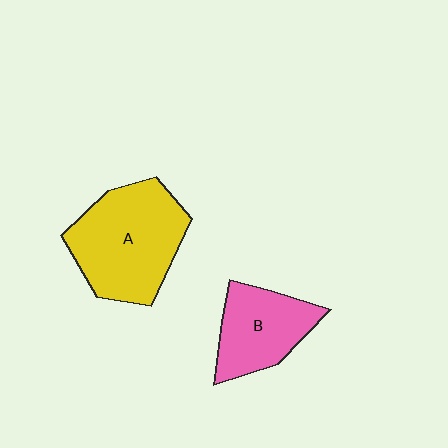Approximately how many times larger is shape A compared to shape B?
Approximately 1.5 times.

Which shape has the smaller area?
Shape B (pink).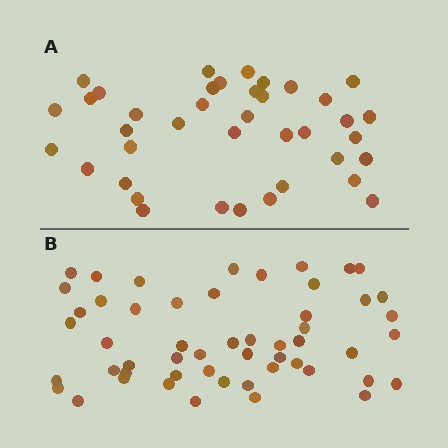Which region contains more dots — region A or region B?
Region B (the bottom region) has more dots.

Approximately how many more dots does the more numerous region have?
Region B has approximately 15 more dots than region A.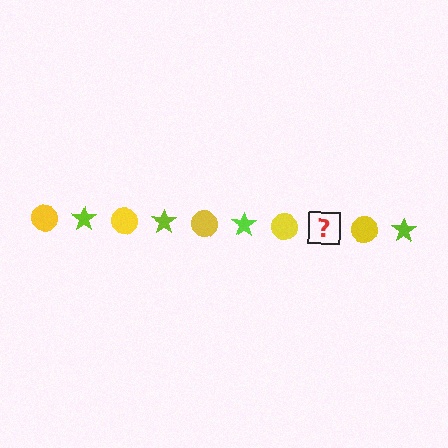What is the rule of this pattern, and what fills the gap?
The rule is that the pattern alternates between yellow circle and lime star. The gap should be filled with a lime star.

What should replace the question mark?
The question mark should be replaced with a lime star.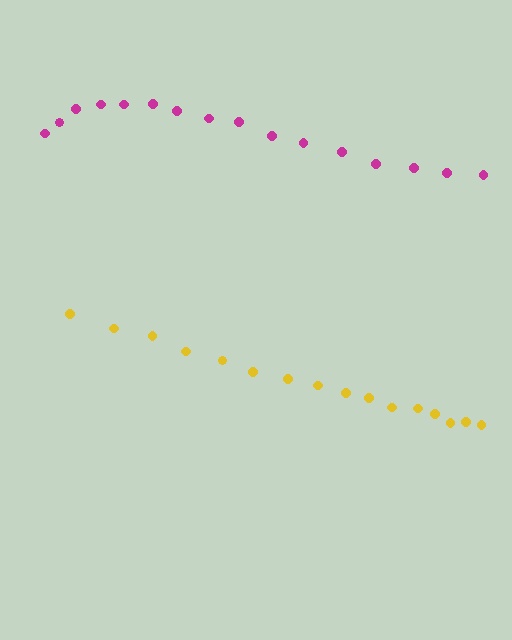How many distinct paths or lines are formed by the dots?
There are 2 distinct paths.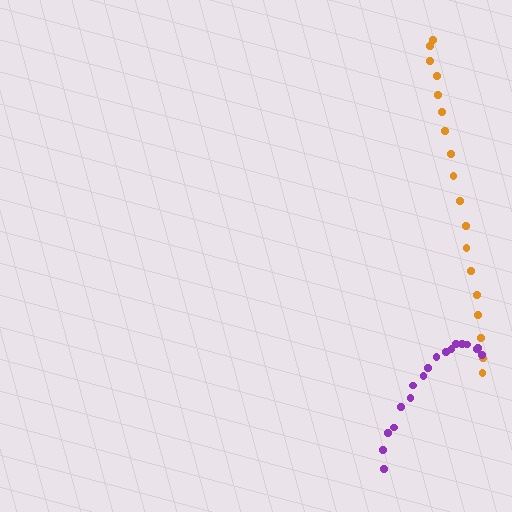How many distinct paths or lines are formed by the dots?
There are 2 distinct paths.